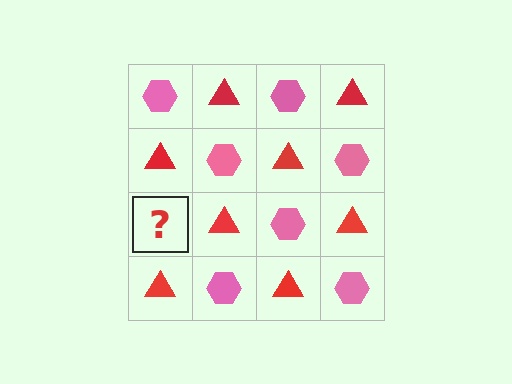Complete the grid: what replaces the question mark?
The question mark should be replaced with a pink hexagon.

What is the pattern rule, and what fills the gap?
The rule is that it alternates pink hexagon and red triangle in a checkerboard pattern. The gap should be filled with a pink hexagon.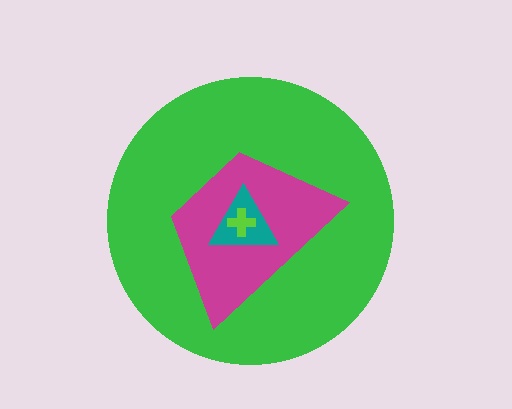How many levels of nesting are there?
4.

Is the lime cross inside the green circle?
Yes.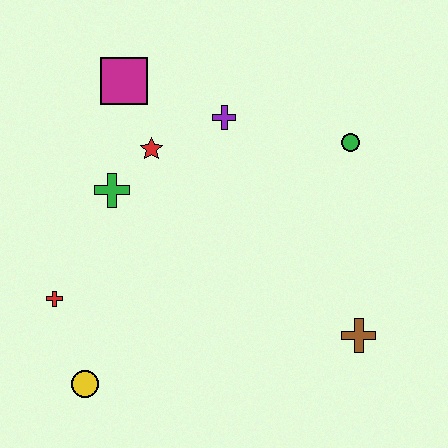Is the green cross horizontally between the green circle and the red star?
No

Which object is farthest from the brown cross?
The magenta square is farthest from the brown cross.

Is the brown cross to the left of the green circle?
No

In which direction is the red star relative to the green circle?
The red star is to the left of the green circle.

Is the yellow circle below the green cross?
Yes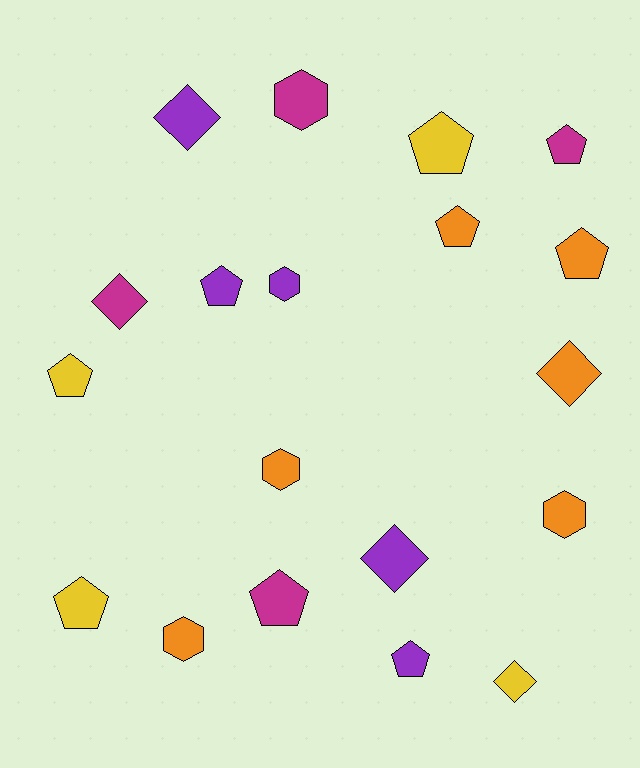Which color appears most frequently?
Orange, with 6 objects.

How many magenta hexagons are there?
There is 1 magenta hexagon.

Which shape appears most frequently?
Pentagon, with 9 objects.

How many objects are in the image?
There are 19 objects.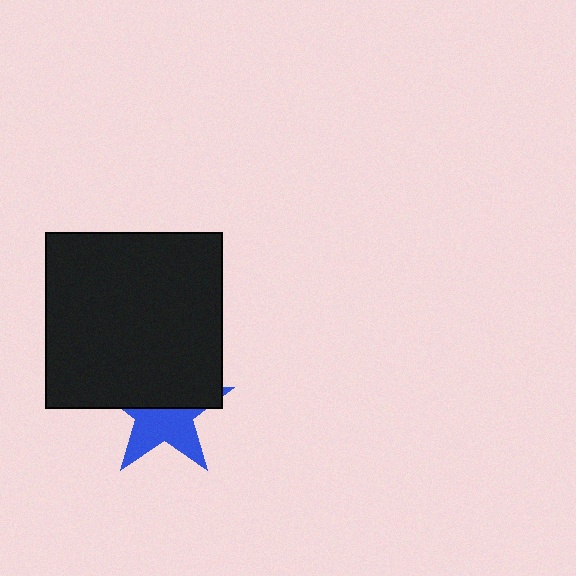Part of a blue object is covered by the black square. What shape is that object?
It is a star.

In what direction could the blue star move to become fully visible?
The blue star could move down. That would shift it out from behind the black square entirely.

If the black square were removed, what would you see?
You would see the complete blue star.